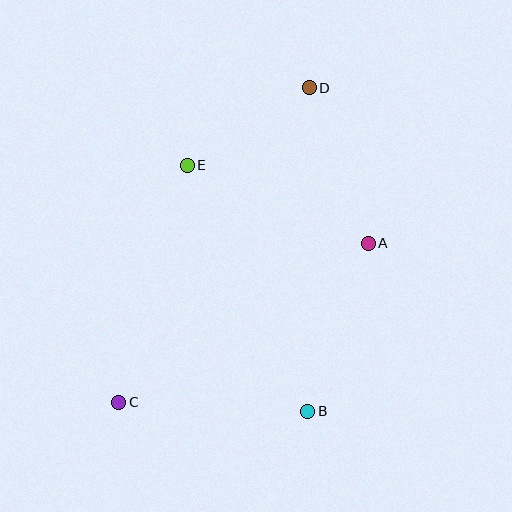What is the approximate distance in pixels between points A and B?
The distance between A and B is approximately 179 pixels.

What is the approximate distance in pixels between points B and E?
The distance between B and E is approximately 274 pixels.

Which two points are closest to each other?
Points D and E are closest to each other.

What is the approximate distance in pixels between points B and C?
The distance between B and C is approximately 189 pixels.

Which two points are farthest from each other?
Points C and D are farthest from each other.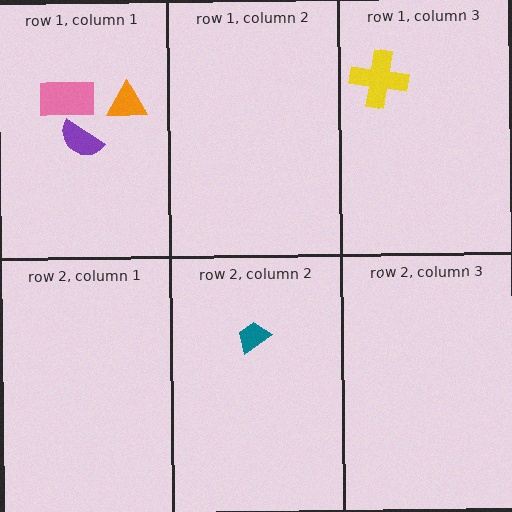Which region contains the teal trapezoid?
The row 2, column 2 region.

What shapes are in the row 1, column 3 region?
The yellow cross.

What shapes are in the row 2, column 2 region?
The teal trapezoid.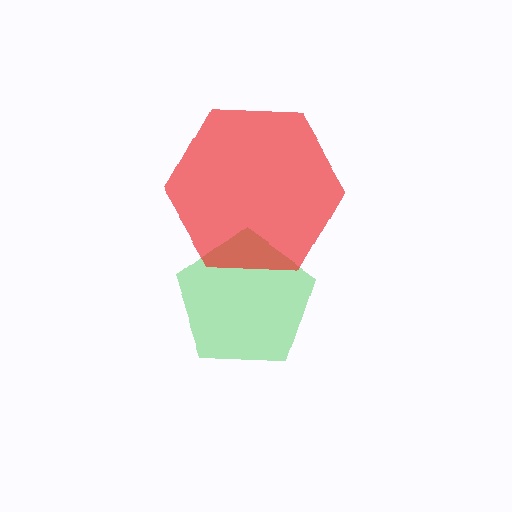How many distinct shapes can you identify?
There are 2 distinct shapes: a green pentagon, a red hexagon.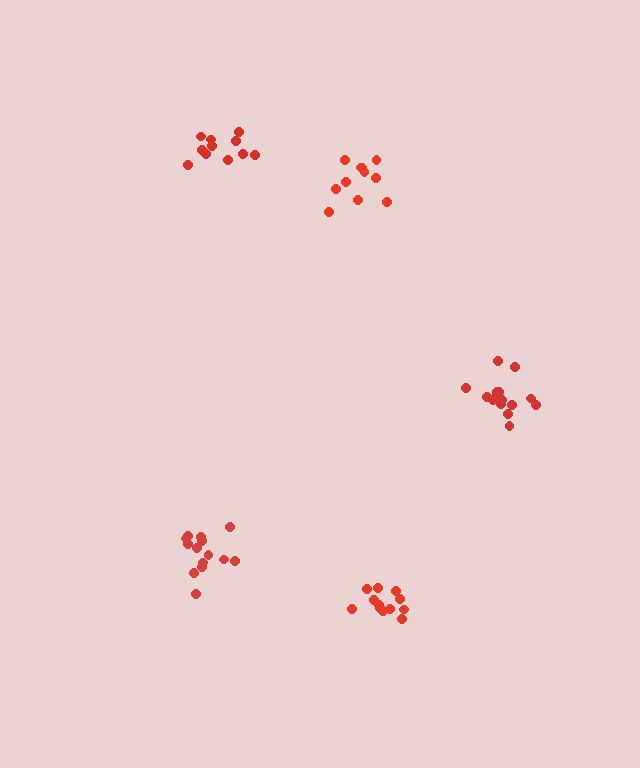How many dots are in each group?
Group 1: 14 dots, Group 2: 12 dots, Group 3: 15 dots, Group 4: 11 dots, Group 5: 11 dots (63 total).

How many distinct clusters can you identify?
There are 5 distinct clusters.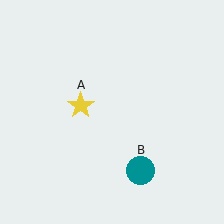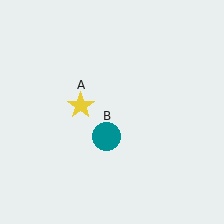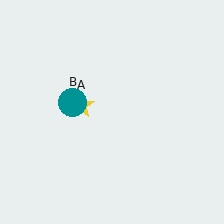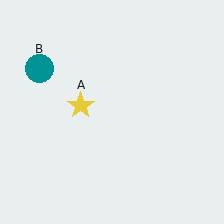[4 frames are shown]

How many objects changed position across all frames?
1 object changed position: teal circle (object B).